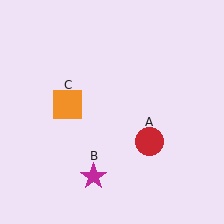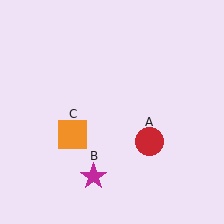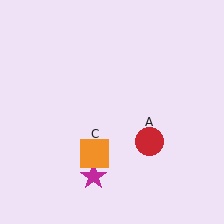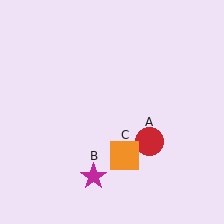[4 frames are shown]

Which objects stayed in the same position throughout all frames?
Red circle (object A) and magenta star (object B) remained stationary.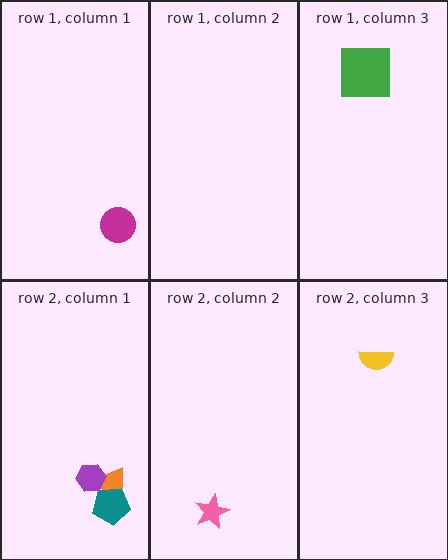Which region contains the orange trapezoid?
The row 2, column 1 region.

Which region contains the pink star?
The row 2, column 2 region.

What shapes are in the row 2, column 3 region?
The yellow semicircle.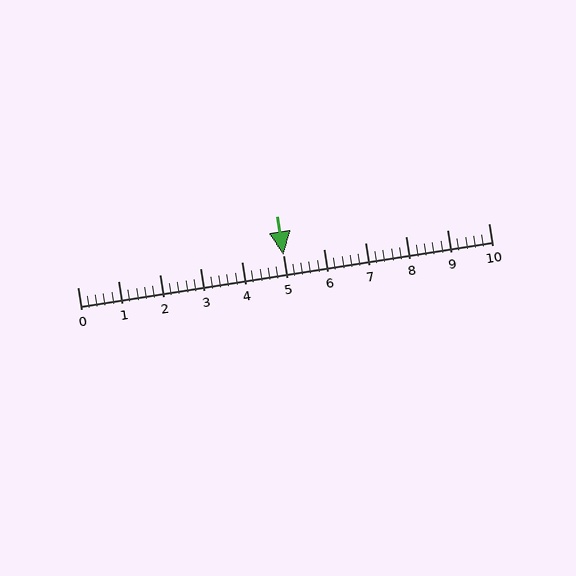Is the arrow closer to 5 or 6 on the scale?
The arrow is closer to 5.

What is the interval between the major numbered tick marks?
The major tick marks are spaced 1 units apart.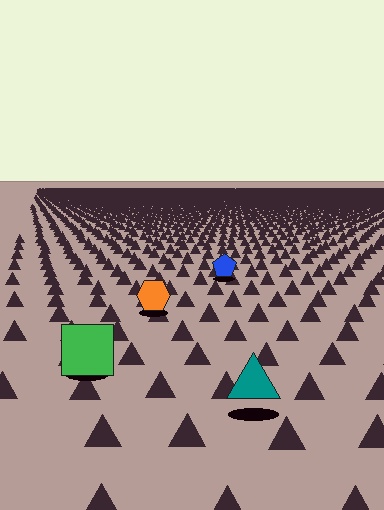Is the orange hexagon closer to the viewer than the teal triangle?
No. The teal triangle is closer — you can tell from the texture gradient: the ground texture is coarser near it.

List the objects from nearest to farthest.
From nearest to farthest: the teal triangle, the green square, the orange hexagon, the blue pentagon.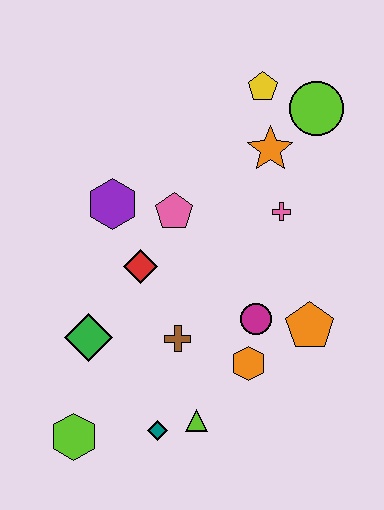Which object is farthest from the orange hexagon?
The yellow pentagon is farthest from the orange hexagon.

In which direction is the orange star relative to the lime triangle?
The orange star is above the lime triangle.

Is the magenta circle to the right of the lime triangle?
Yes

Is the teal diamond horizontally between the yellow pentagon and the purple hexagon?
Yes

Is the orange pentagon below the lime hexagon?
No